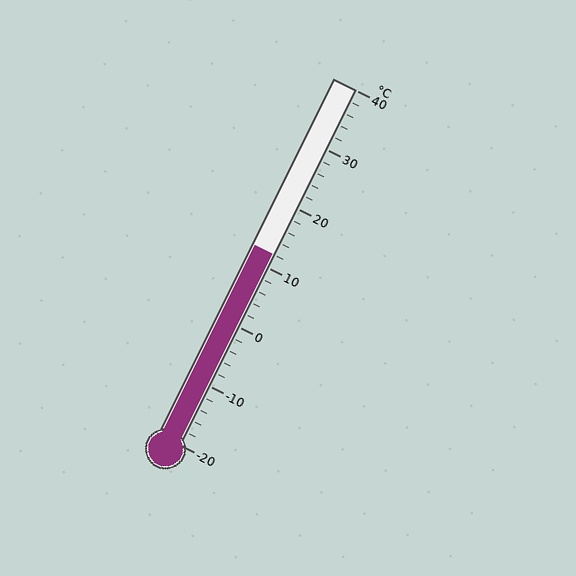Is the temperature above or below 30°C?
The temperature is below 30°C.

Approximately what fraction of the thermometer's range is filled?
The thermometer is filled to approximately 55% of its range.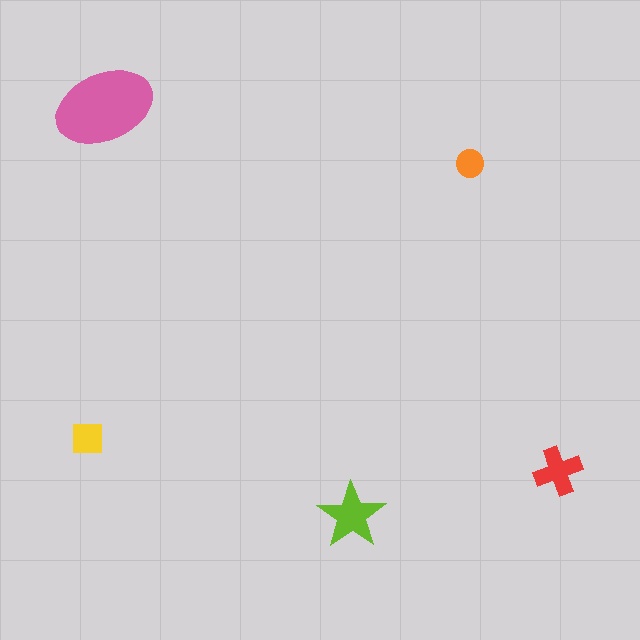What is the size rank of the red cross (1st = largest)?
3rd.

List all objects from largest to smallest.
The pink ellipse, the lime star, the red cross, the yellow square, the orange circle.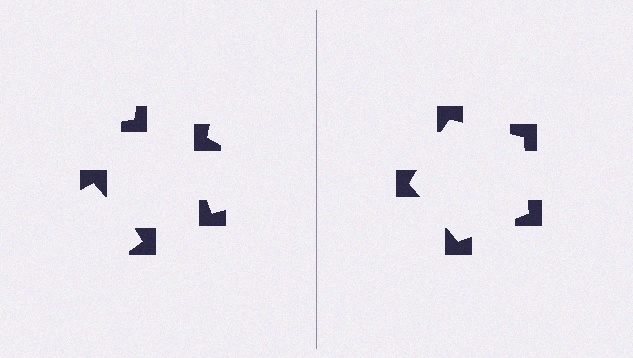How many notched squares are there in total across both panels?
10 — 5 on each side.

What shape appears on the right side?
An illusory pentagon.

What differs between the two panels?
The notched squares are positioned identically on both sides; only the wedge orientations differ. On the right they align to a pentagon; on the left they are misaligned.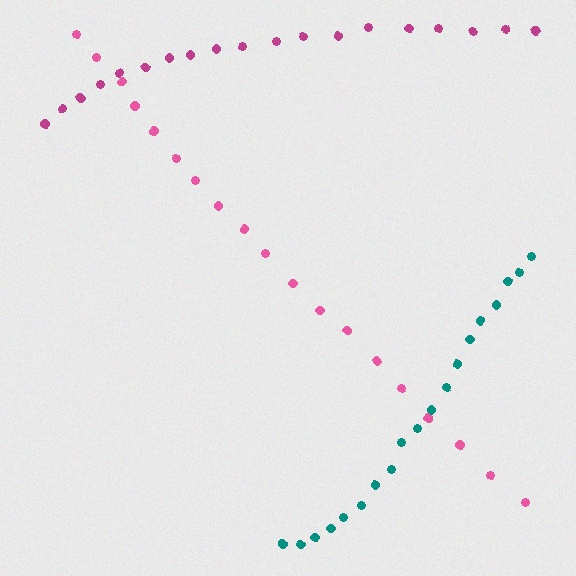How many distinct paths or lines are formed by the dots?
There are 3 distinct paths.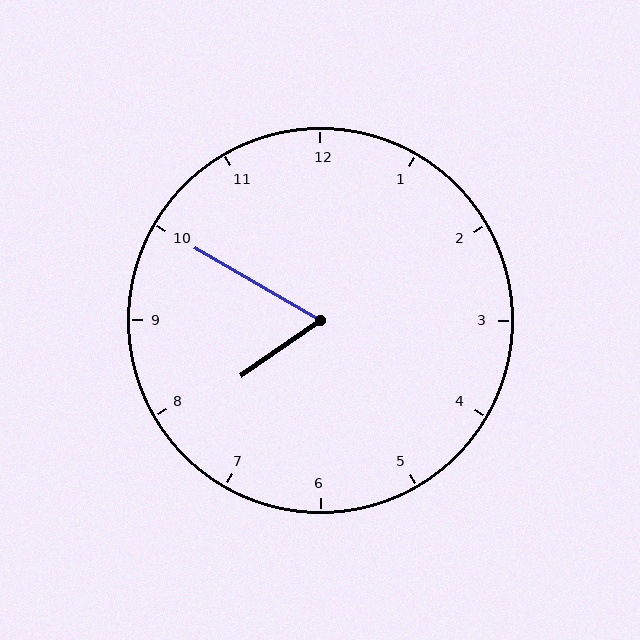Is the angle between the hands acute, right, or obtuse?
It is acute.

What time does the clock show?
7:50.